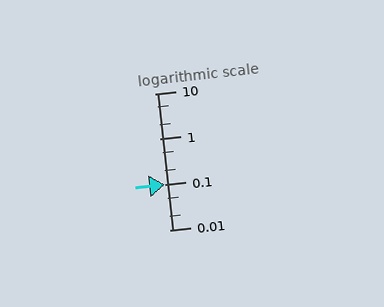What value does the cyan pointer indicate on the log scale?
The pointer indicates approximately 0.099.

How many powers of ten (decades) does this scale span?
The scale spans 3 decades, from 0.01 to 10.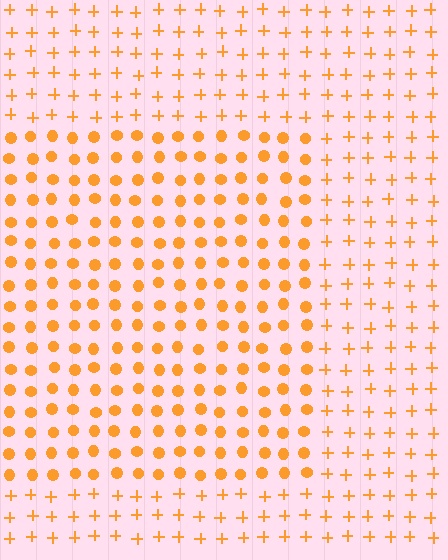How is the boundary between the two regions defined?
The boundary is defined by a change in element shape: circles inside vs. plus signs outside. All elements share the same color and spacing.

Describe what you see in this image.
The image is filled with small orange elements arranged in a uniform grid. A rectangle-shaped region contains circles, while the surrounding area contains plus signs. The boundary is defined purely by the change in element shape.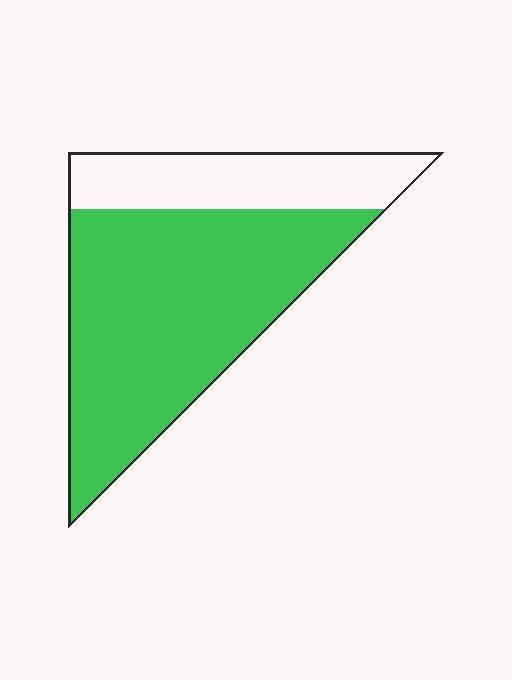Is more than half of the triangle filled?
Yes.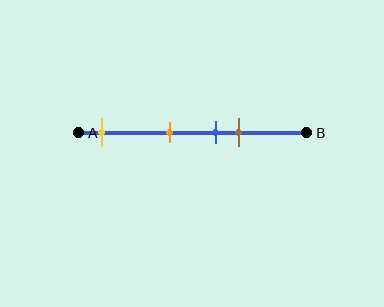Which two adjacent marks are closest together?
The blue and brown marks are the closest adjacent pair.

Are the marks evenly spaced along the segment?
No, the marks are not evenly spaced.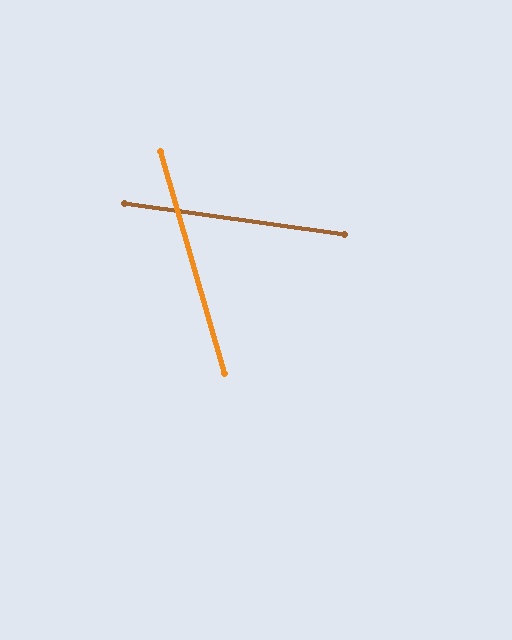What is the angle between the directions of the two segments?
Approximately 66 degrees.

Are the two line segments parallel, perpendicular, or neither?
Neither parallel nor perpendicular — they differ by about 66°.